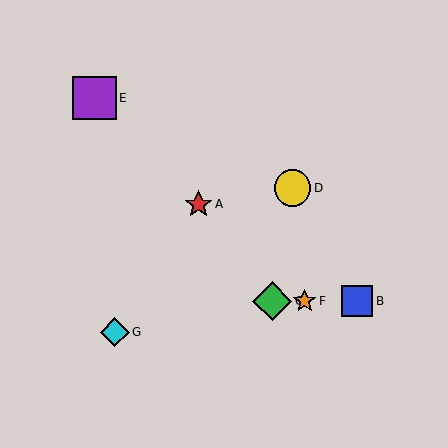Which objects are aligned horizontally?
Objects B, C, F are aligned horizontally.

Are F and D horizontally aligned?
No, F is at y≈301 and D is at y≈188.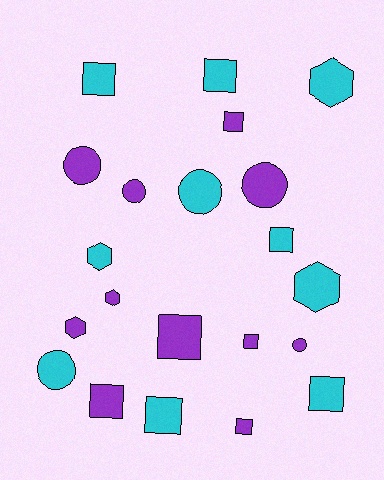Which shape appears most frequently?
Square, with 10 objects.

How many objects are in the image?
There are 21 objects.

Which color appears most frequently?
Purple, with 11 objects.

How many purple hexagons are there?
There are 2 purple hexagons.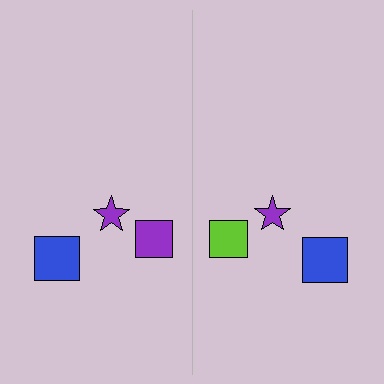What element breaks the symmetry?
The lime square on the right side breaks the symmetry — its mirror counterpart is purple.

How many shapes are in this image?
There are 6 shapes in this image.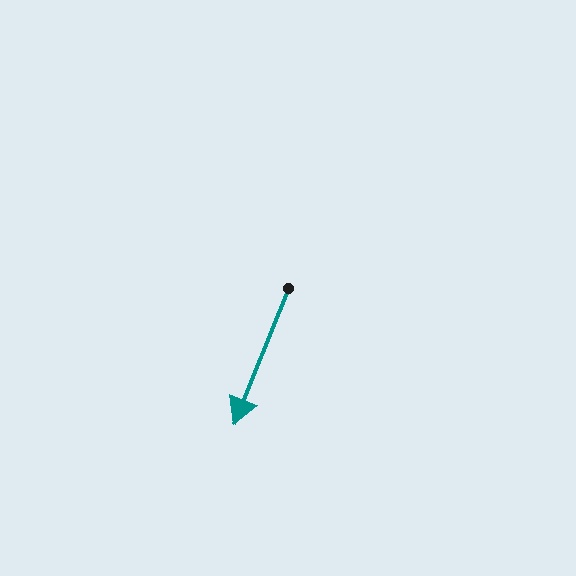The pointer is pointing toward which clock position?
Roughly 7 o'clock.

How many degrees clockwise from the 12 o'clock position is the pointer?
Approximately 202 degrees.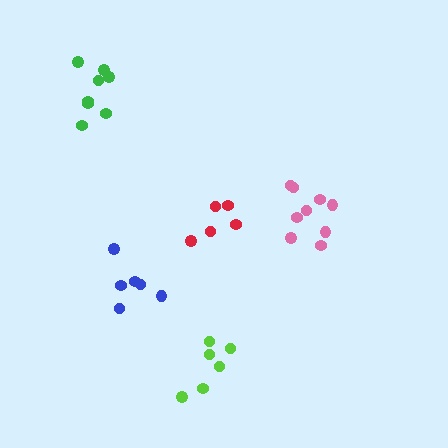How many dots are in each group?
Group 1: 6 dots, Group 2: 8 dots, Group 3: 9 dots, Group 4: 5 dots, Group 5: 6 dots (34 total).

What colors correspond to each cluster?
The clusters are colored: blue, green, pink, red, lime.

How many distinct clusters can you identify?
There are 5 distinct clusters.